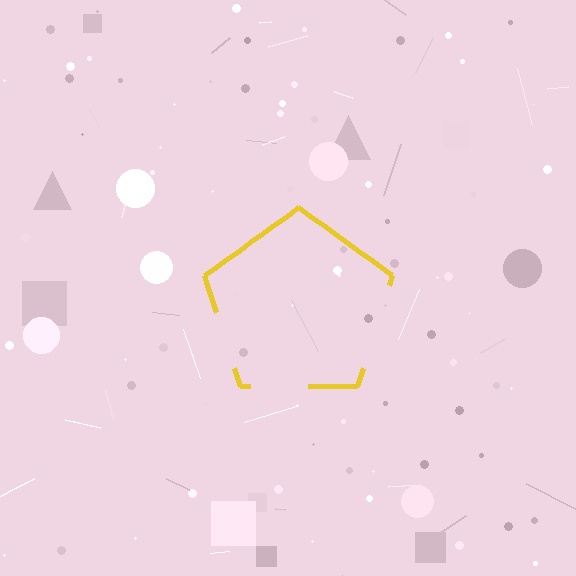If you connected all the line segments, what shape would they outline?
They would outline a pentagon.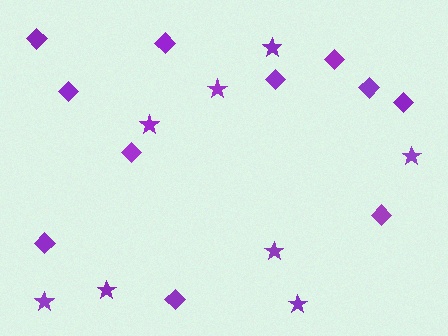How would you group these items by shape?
There are 2 groups: one group of stars (8) and one group of diamonds (11).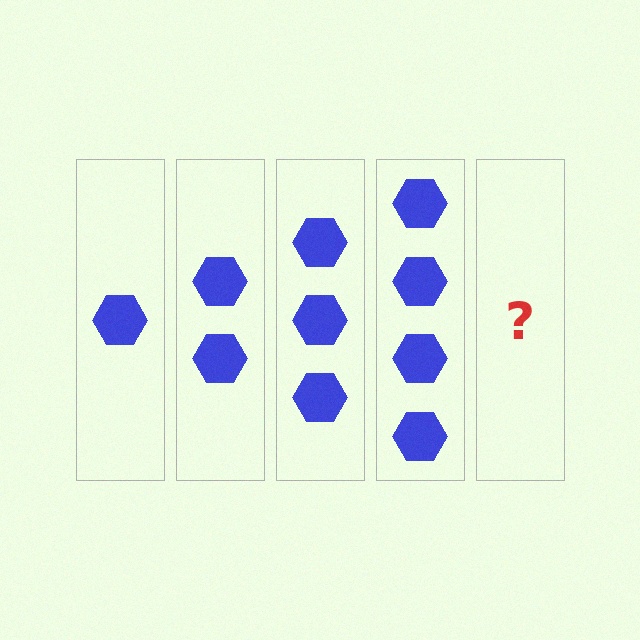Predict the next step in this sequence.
The next step is 5 hexagons.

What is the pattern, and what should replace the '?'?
The pattern is that each step adds one more hexagon. The '?' should be 5 hexagons.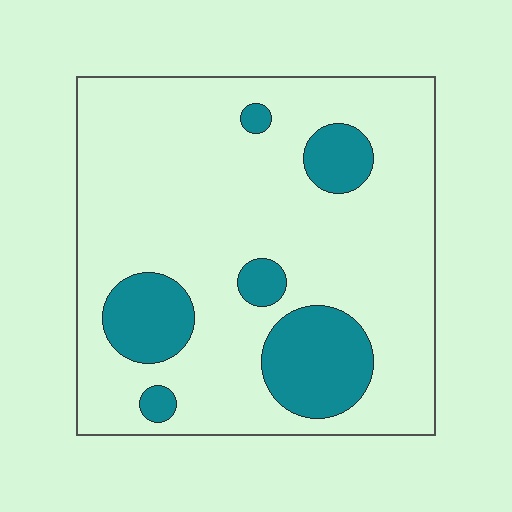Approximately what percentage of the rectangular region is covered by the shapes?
Approximately 20%.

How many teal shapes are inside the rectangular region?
6.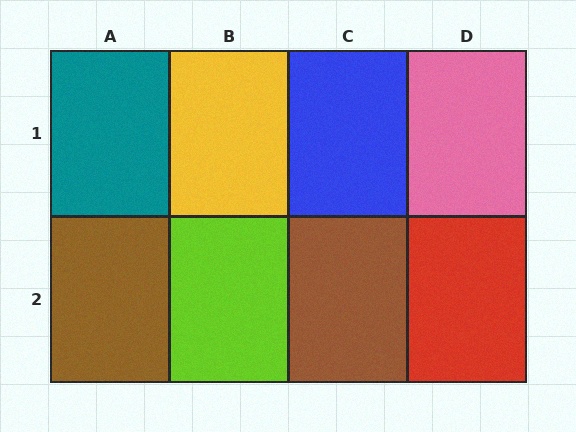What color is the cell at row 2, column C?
Brown.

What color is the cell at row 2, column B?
Lime.